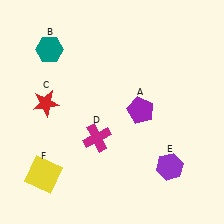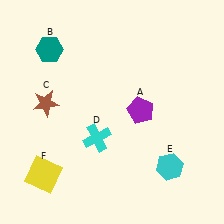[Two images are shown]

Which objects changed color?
C changed from red to brown. D changed from magenta to cyan. E changed from purple to cyan.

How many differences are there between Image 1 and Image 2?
There are 3 differences between the two images.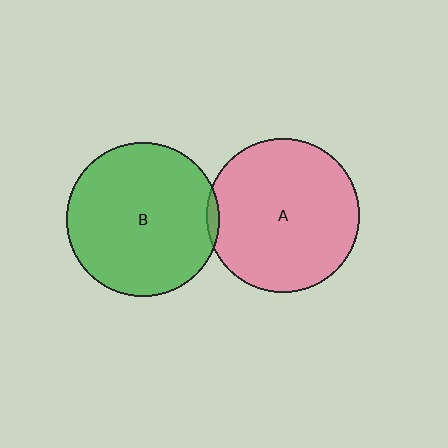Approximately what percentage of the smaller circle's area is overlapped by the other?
Approximately 5%.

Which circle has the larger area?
Circle A (pink).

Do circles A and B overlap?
Yes.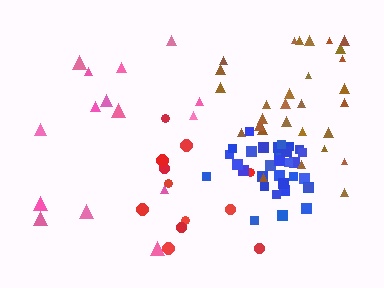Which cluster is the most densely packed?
Blue.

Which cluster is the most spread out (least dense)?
Pink.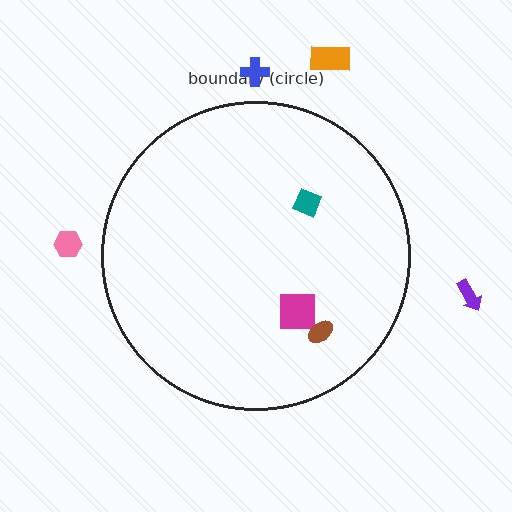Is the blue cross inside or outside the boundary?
Outside.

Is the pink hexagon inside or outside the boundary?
Outside.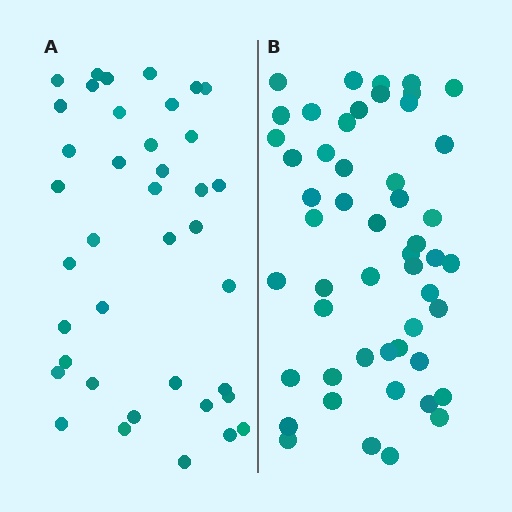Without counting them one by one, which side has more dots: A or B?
Region B (the right region) has more dots.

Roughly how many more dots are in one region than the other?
Region B has roughly 12 or so more dots than region A.